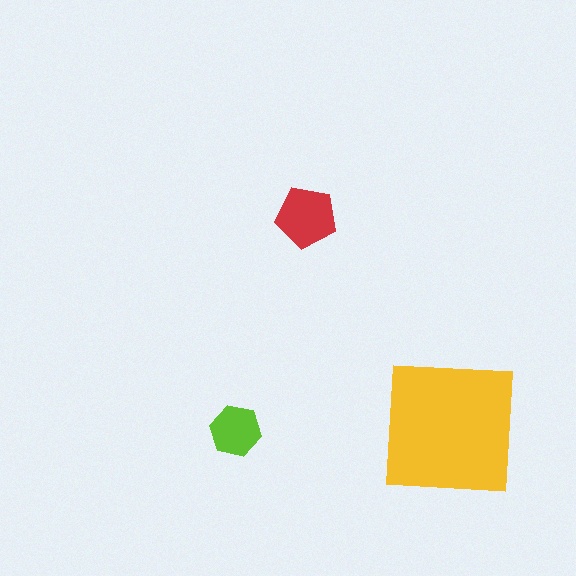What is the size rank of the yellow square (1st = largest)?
1st.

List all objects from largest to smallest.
The yellow square, the red pentagon, the lime hexagon.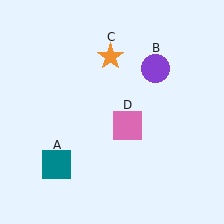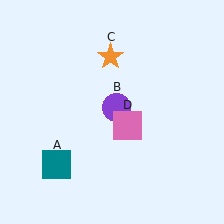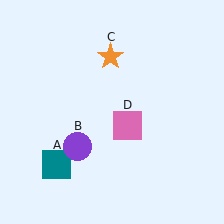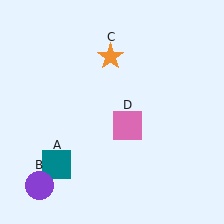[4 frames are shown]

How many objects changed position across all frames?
1 object changed position: purple circle (object B).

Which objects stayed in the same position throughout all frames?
Teal square (object A) and orange star (object C) and pink square (object D) remained stationary.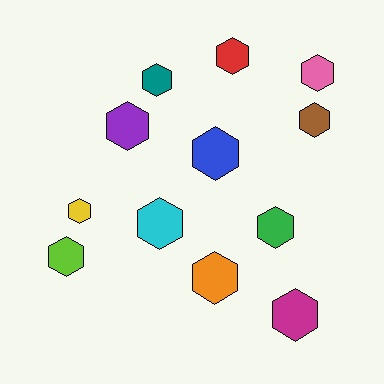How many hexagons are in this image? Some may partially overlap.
There are 12 hexagons.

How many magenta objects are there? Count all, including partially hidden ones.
There is 1 magenta object.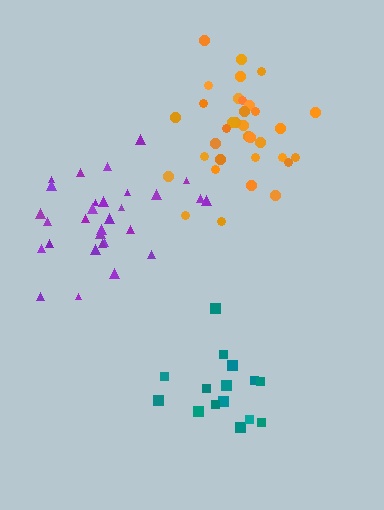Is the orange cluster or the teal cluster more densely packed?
Teal.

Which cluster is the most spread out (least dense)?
Purple.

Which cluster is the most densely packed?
Teal.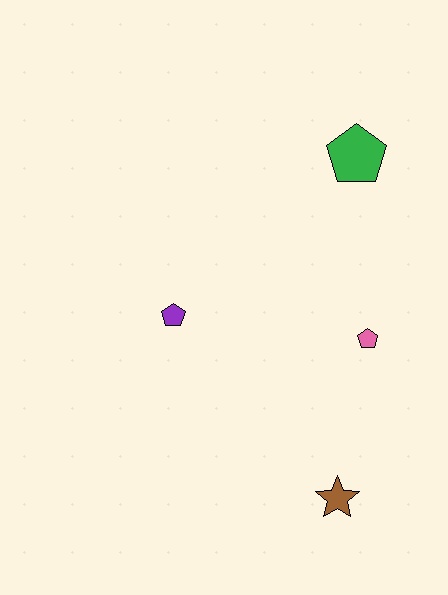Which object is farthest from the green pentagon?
The brown star is farthest from the green pentagon.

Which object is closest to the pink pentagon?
The brown star is closest to the pink pentagon.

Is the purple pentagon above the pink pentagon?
Yes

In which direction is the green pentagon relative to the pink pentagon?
The green pentagon is above the pink pentagon.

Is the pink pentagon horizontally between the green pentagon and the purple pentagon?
No